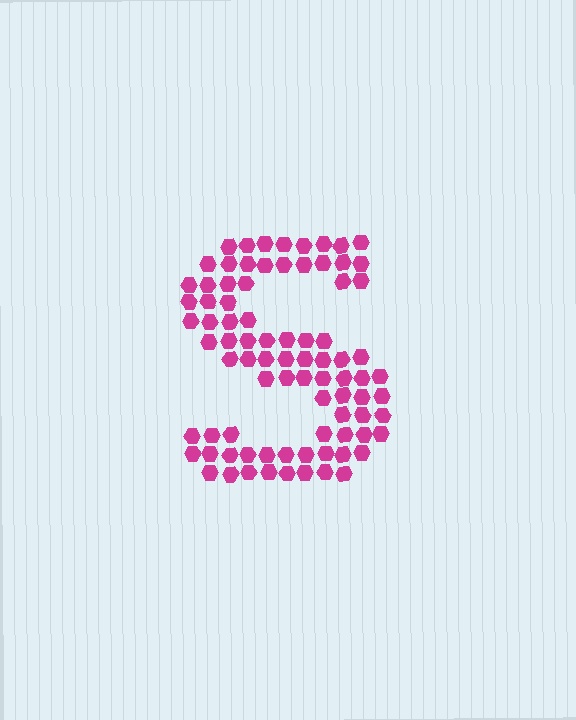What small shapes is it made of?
It is made of small hexagons.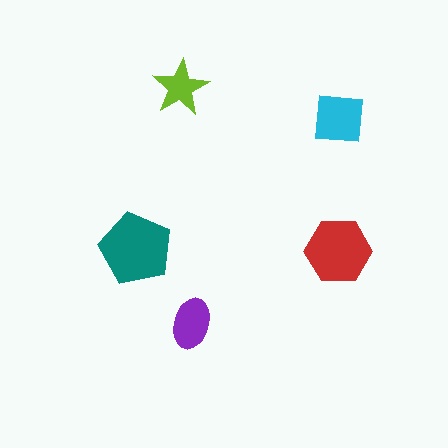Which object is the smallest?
The lime star.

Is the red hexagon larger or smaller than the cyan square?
Larger.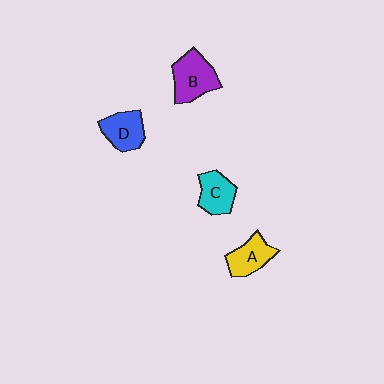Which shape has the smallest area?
Shape C (cyan).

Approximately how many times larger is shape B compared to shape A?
Approximately 1.3 times.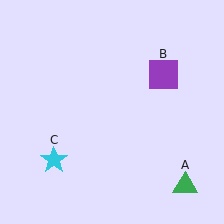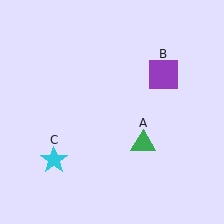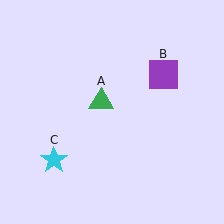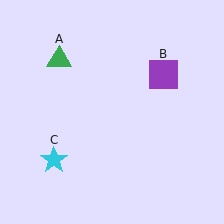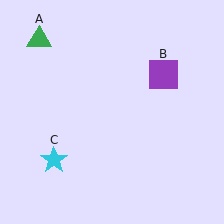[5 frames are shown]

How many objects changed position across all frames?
1 object changed position: green triangle (object A).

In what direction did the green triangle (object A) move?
The green triangle (object A) moved up and to the left.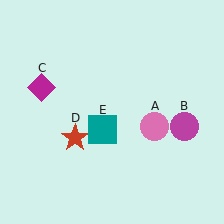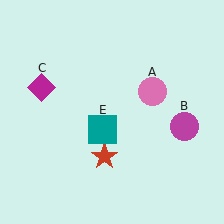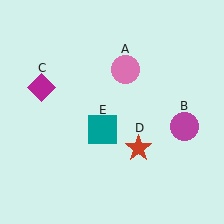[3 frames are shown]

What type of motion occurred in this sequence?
The pink circle (object A), red star (object D) rotated counterclockwise around the center of the scene.